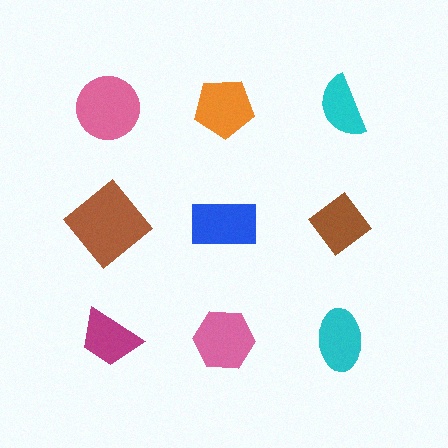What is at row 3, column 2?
A pink hexagon.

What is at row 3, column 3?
A cyan ellipse.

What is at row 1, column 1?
A pink circle.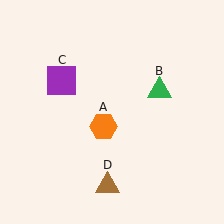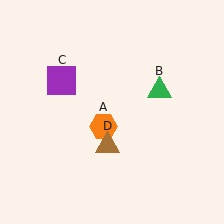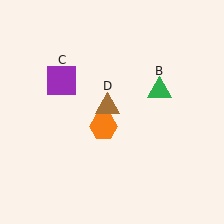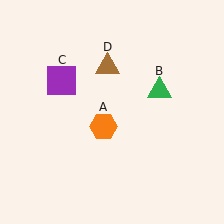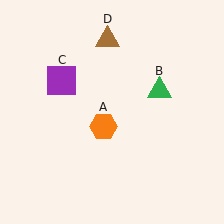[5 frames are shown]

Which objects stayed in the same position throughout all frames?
Orange hexagon (object A) and green triangle (object B) and purple square (object C) remained stationary.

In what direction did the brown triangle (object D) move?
The brown triangle (object D) moved up.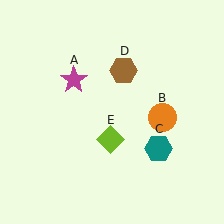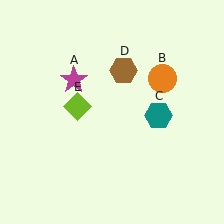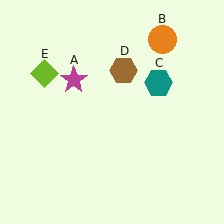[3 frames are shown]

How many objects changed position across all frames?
3 objects changed position: orange circle (object B), teal hexagon (object C), lime diamond (object E).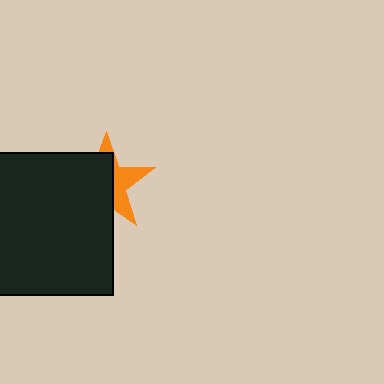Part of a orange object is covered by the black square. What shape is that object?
It is a star.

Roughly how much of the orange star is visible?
A small part of it is visible (roughly 40%).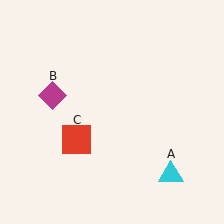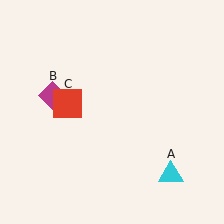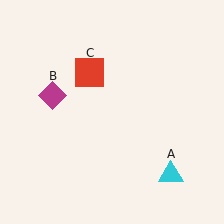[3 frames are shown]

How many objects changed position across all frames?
1 object changed position: red square (object C).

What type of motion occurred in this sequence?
The red square (object C) rotated clockwise around the center of the scene.